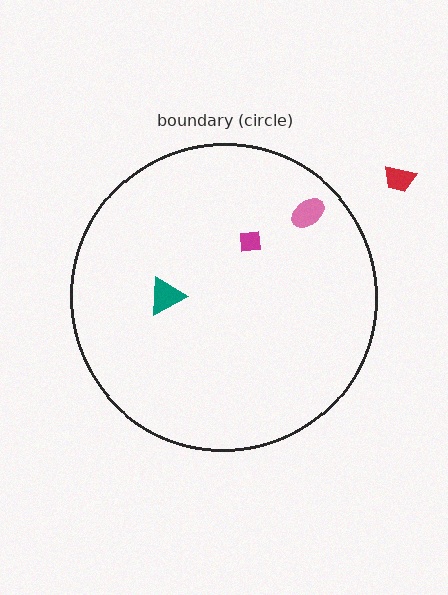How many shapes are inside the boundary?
3 inside, 1 outside.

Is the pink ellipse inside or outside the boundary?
Inside.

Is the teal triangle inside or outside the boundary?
Inside.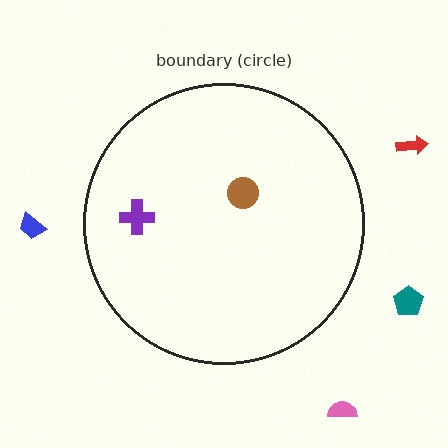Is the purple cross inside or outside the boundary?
Inside.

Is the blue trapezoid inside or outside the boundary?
Outside.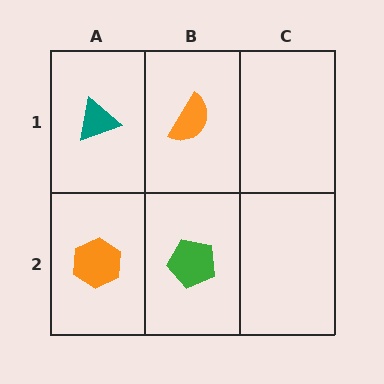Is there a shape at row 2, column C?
No, that cell is empty.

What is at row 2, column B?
A green pentagon.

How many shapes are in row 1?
2 shapes.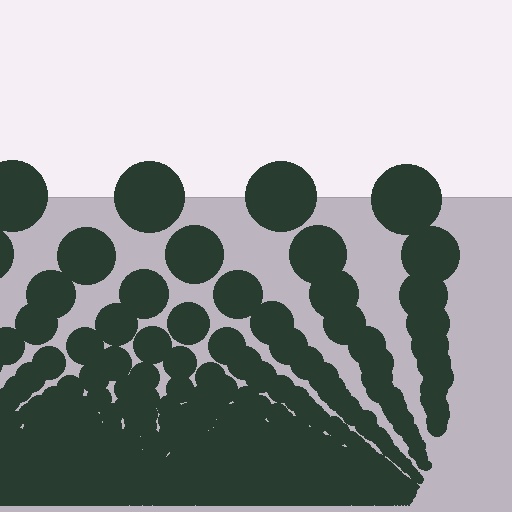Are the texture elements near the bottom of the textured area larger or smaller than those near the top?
Smaller. The gradient is inverted — elements near the bottom are smaller and denser.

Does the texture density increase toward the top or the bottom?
Density increases toward the bottom.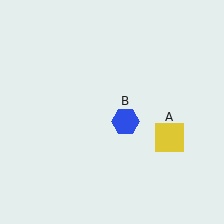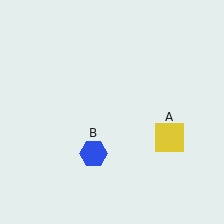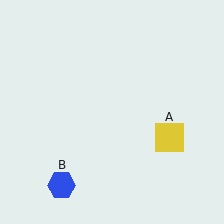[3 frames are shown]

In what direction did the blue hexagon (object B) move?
The blue hexagon (object B) moved down and to the left.